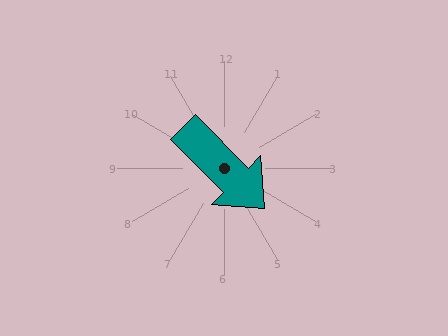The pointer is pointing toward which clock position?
Roughly 5 o'clock.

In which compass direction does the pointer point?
Southeast.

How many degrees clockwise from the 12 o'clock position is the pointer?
Approximately 135 degrees.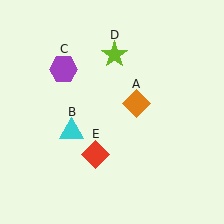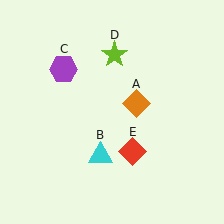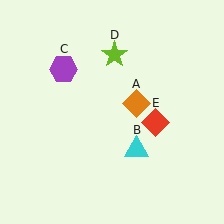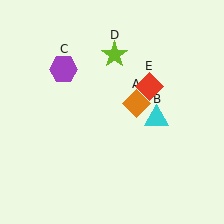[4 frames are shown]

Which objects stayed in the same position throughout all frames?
Orange diamond (object A) and purple hexagon (object C) and lime star (object D) remained stationary.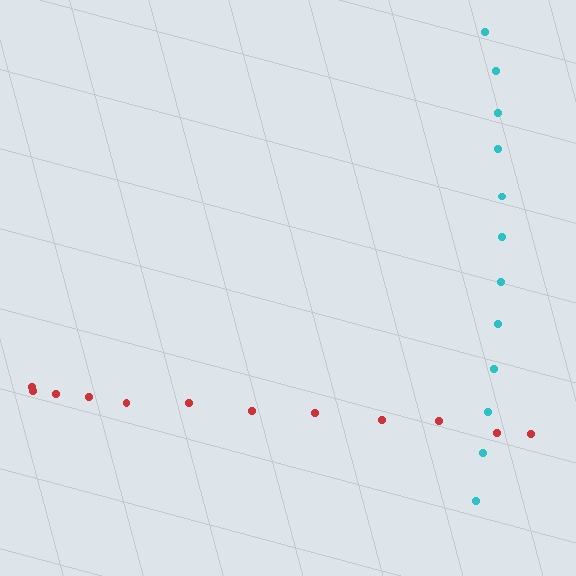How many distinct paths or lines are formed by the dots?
There are 2 distinct paths.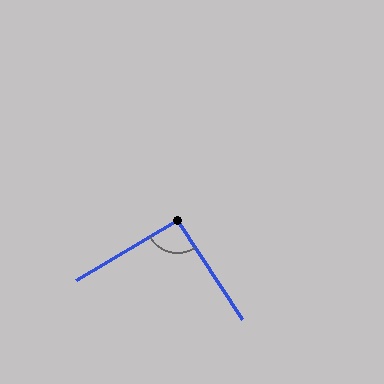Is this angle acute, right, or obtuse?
It is approximately a right angle.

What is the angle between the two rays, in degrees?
Approximately 93 degrees.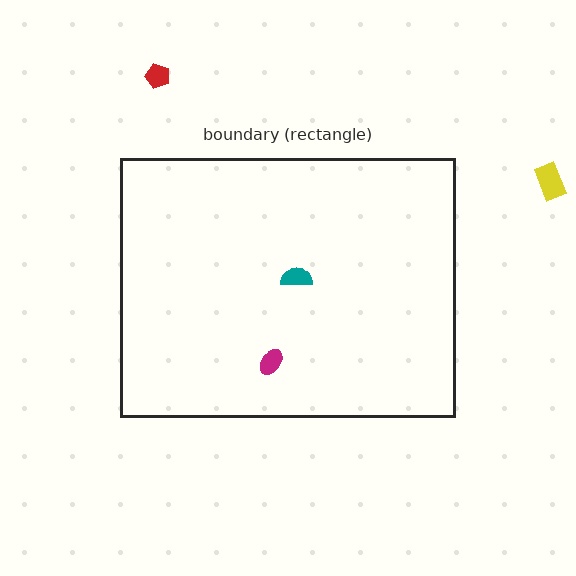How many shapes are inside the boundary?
2 inside, 2 outside.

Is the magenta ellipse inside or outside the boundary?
Inside.